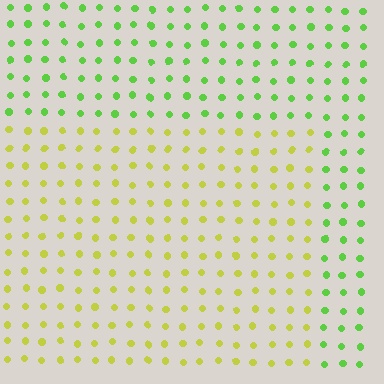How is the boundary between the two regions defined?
The boundary is defined purely by a slight shift in hue (about 43 degrees). Spacing, size, and orientation are identical on both sides.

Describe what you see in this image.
The image is filled with small lime elements in a uniform arrangement. A rectangle-shaped region is visible where the elements are tinted to a slightly different hue, forming a subtle color boundary.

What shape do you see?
I see a rectangle.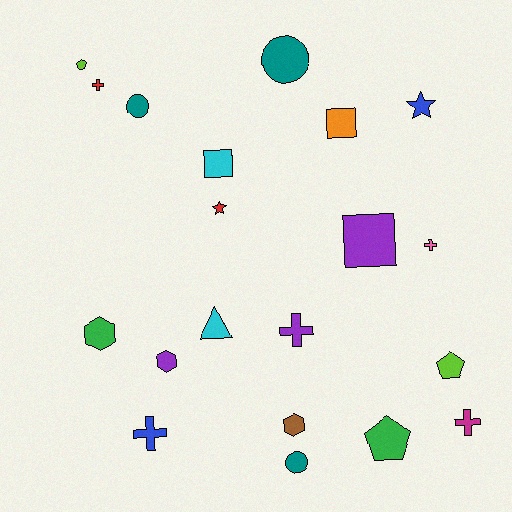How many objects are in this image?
There are 20 objects.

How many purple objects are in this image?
There are 3 purple objects.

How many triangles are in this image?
There is 1 triangle.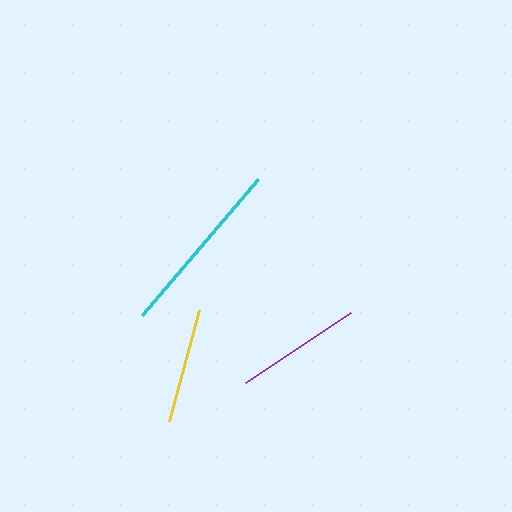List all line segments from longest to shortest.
From longest to shortest: cyan, purple, yellow.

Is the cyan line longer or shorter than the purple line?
The cyan line is longer than the purple line.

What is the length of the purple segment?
The purple segment is approximately 126 pixels long.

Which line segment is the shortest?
The yellow line is the shortest at approximately 115 pixels.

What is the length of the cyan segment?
The cyan segment is approximately 178 pixels long.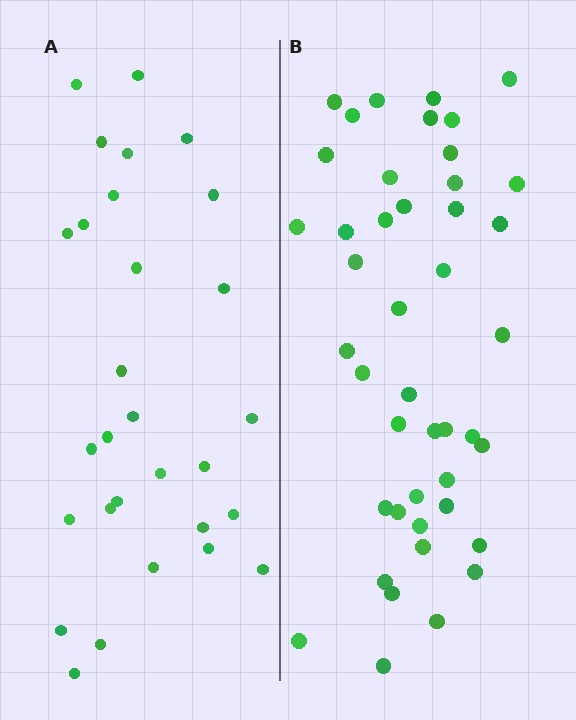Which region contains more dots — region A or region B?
Region B (the right region) has more dots.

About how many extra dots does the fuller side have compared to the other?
Region B has approximately 15 more dots than region A.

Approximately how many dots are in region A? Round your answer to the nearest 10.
About 30 dots. (The exact count is 29, which rounds to 30.)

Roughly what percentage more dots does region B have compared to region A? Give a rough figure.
About 50% more.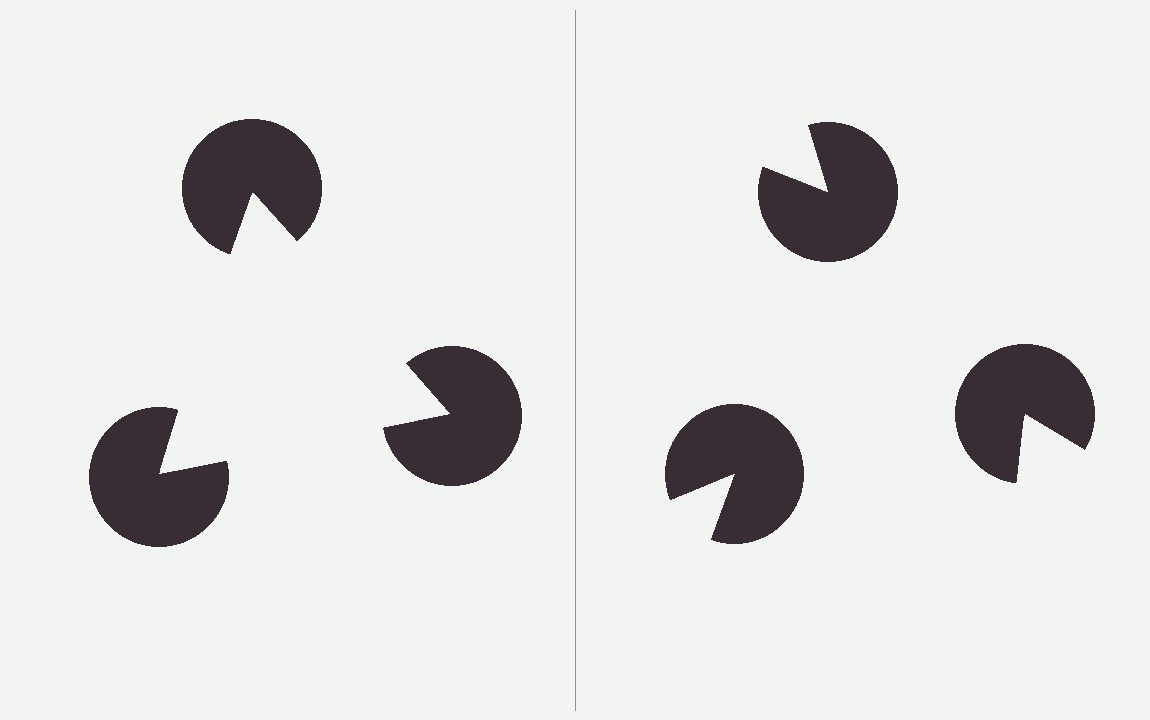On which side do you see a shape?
An illusory triangle appears on the left side. On the right side the wedge cuts are rotated, so no coherent shape forms.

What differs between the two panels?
The pac-man discs are positioned identically on both sides; only the wedge orientations differ. On the left they align to a triangle; on the right they are misaligned.